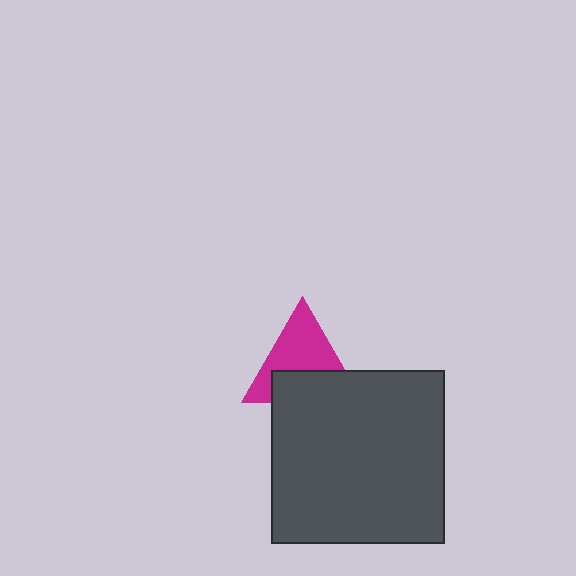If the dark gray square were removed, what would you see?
You would see the complete magenta triangle.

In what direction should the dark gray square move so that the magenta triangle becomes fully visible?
The dark gray square should move down. That is the shortest direction to clear the overlap and leave the magenta triangle fully visible.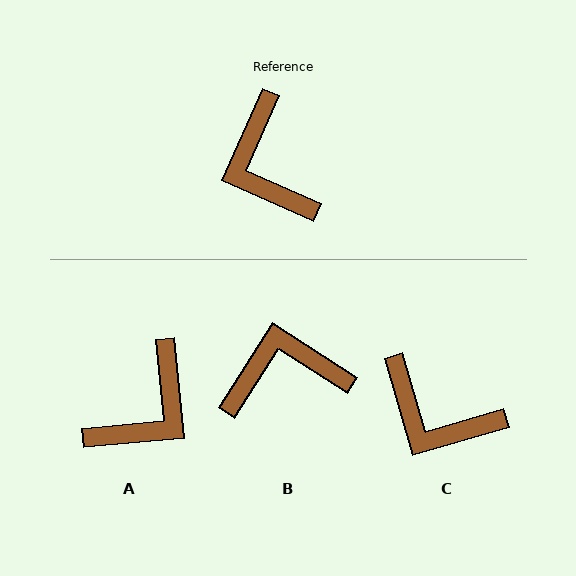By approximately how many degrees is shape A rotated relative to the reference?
Approximately 119 degrees counter-clockwise.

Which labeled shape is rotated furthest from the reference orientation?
A, about 119 degrees away.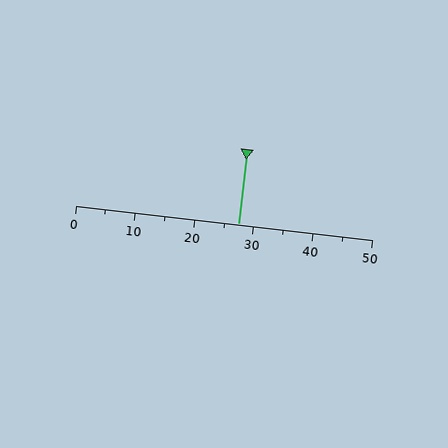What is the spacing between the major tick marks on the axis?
The major ticks are spaced 10 apart.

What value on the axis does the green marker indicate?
The marker indicates approximately 27.5.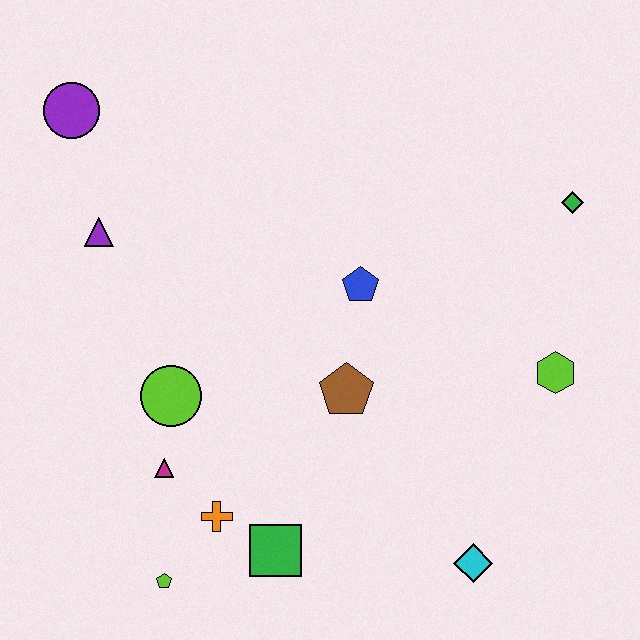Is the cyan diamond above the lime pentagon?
Yes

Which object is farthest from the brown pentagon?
The purple circle is farthest from the brown pentagon.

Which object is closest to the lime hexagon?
The green diamond is closest to the lime hexagon.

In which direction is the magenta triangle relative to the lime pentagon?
The magenta triangle is above the lime pentagon.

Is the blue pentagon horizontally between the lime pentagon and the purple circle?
No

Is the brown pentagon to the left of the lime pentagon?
No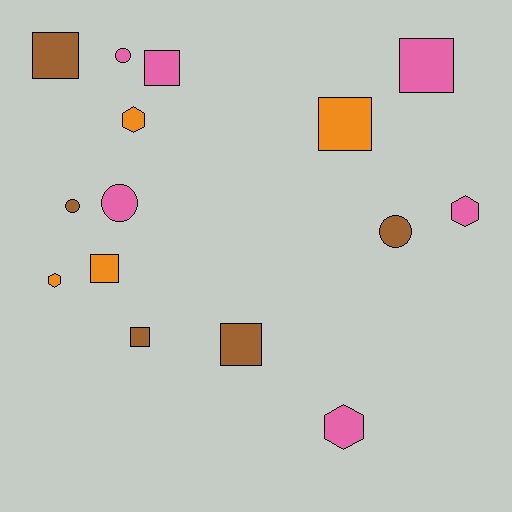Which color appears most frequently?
Pink, with 6 objects.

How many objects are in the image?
There are 15 objects.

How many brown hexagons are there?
There are no brown hexagons.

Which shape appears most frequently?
Square, with 7 objects.